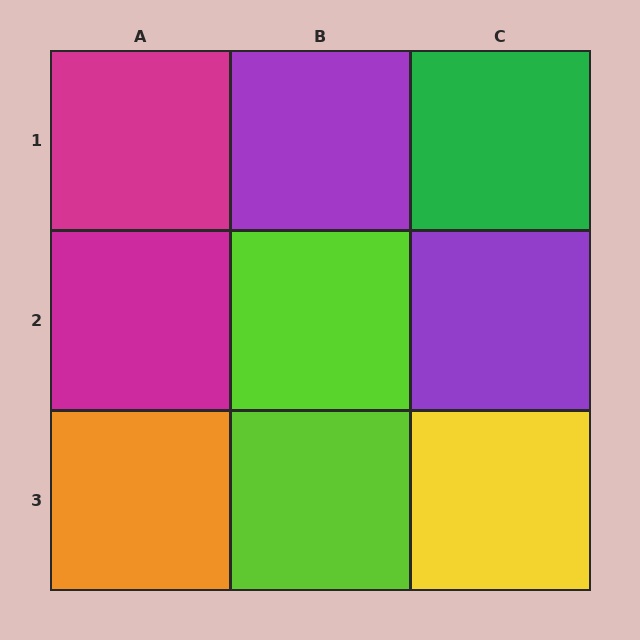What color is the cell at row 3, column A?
Orange.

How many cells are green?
1 cell is green.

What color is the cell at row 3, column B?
Lime.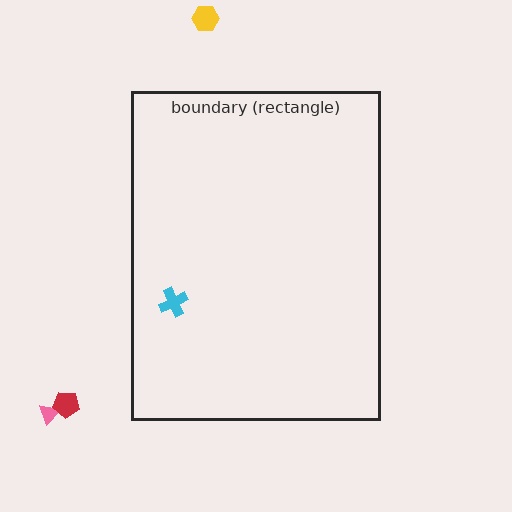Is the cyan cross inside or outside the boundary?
Inside.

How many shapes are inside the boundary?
1 inside, 3 outside.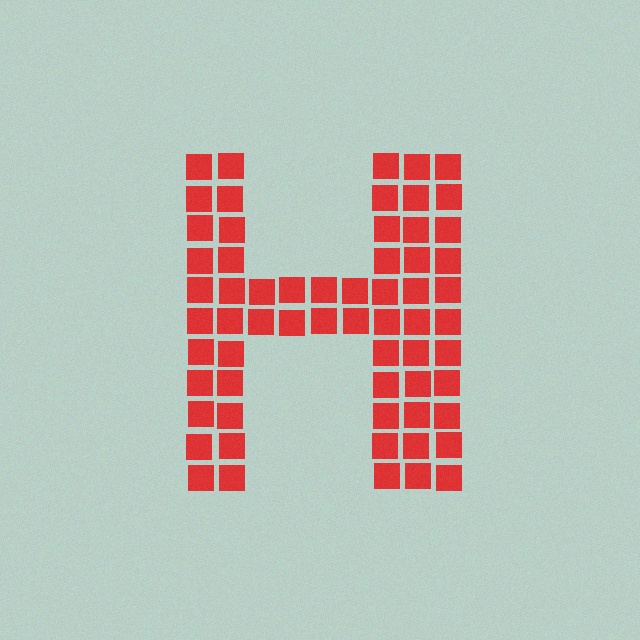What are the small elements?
The small elements are squares.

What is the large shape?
The large shape is the letter H.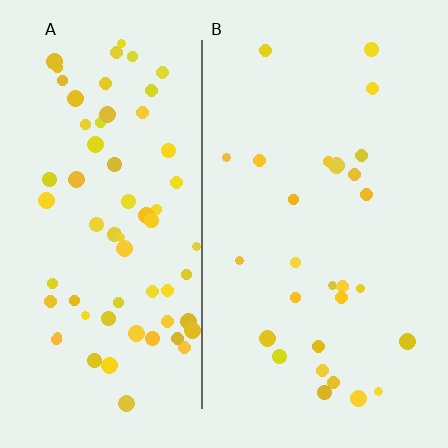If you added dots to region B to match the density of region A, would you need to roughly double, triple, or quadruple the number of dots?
Approximately double.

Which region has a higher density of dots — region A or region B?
A (the left).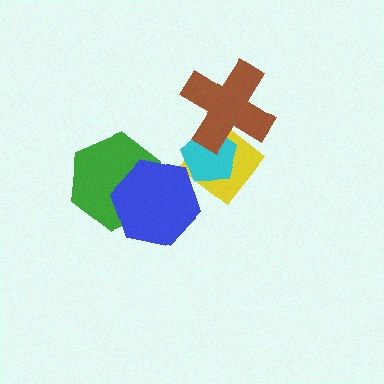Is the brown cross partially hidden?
No, no other shape covers it.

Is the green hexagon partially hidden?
Yes, it is partially covered by another shape.